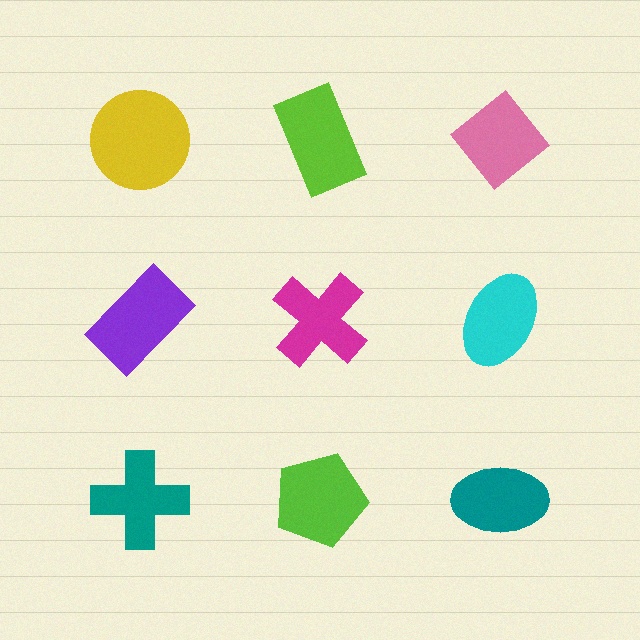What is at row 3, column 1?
A teal cross.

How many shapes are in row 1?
3 shapes.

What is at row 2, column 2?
A magenta cross.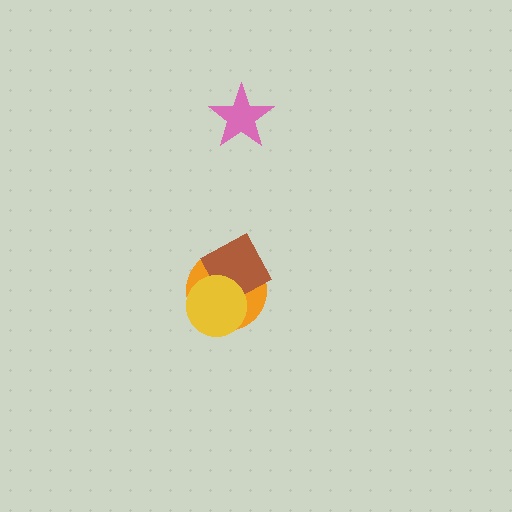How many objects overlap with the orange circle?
2 objects overlap with the orange circle.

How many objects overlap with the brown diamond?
2 objects overlap with the brown diamond.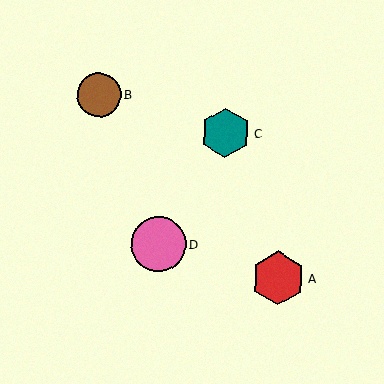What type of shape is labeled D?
Shape D is a pink circle.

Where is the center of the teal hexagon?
The center of the teal hexagon is at (226, 133).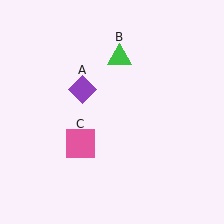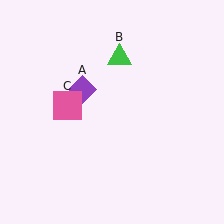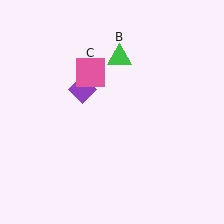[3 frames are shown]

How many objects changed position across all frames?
1 object changed position: pink square (object C).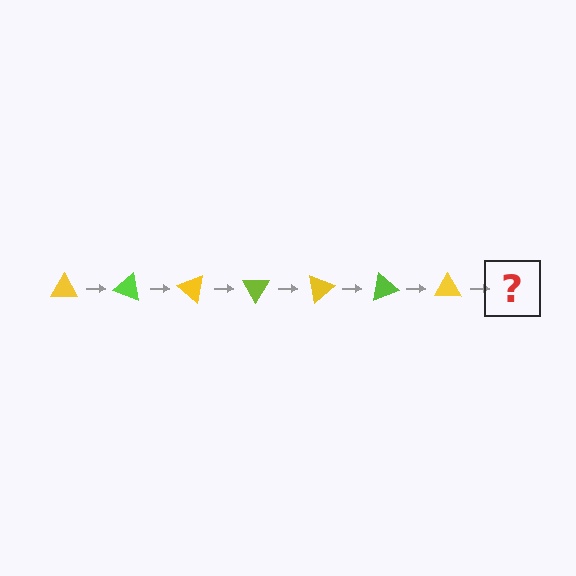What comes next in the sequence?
The next element should be a lime triangle, rotated 140 degrees from the start.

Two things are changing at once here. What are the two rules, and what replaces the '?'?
The two rules are that it rotates 20 degrees each step and the color cycles through yellow and lime. The '?' should be a lime triangle, rotated 140 degrees from the start.